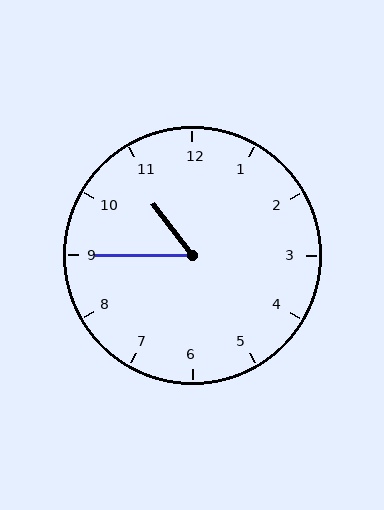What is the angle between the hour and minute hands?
Approximately 52 degrees.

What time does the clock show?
10:45.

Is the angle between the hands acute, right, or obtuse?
It is acute.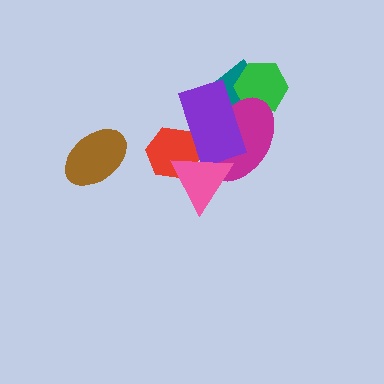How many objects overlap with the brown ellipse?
0 objects overlap with the brown ellipse.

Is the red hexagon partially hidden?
Yes, it is partially covered by another shape.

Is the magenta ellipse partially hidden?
Yes, it is partially covered by another shape.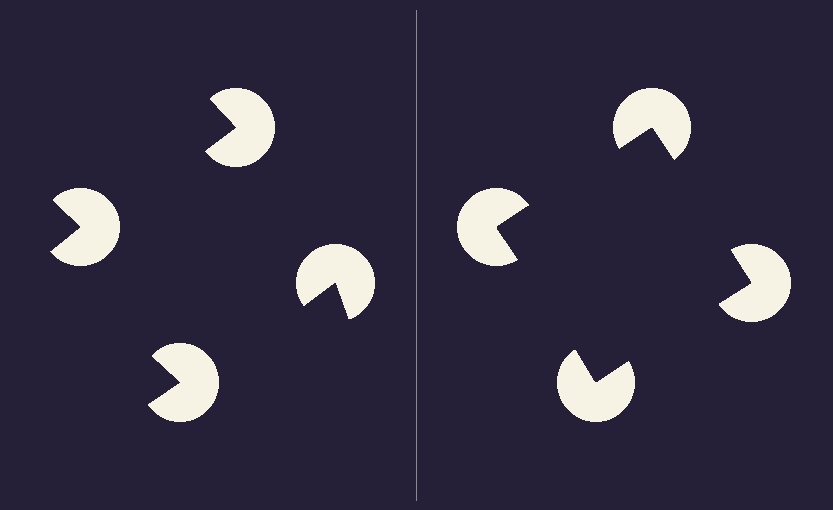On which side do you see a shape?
An illusory square appears on the right side. On the left side the wedge cuts are rotated, so no coherent shape forms.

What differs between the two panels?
The pac-man discs are positioned identically on both sides; only the wedge orientations differ. On the right they align to a square; on the left they are misaligned.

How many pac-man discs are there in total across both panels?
8 — 4 on each side.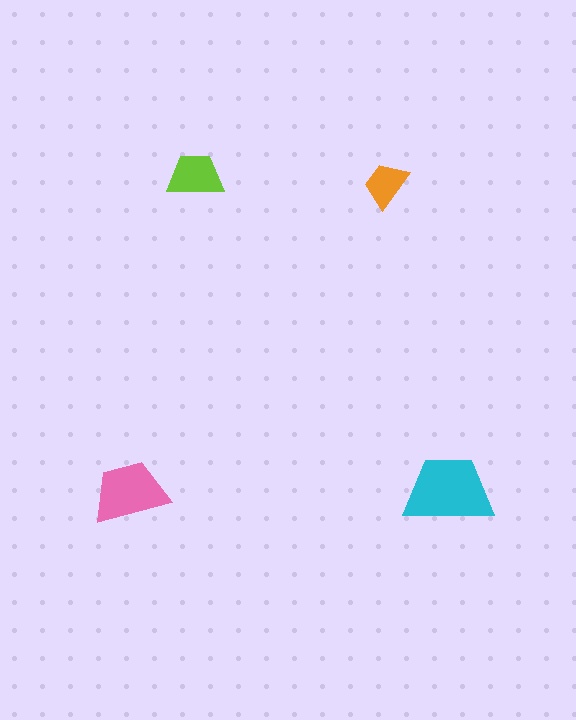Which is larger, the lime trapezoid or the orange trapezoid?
The lime one.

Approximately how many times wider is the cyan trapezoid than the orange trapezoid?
About 2 times wider.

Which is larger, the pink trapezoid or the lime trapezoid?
The pink one.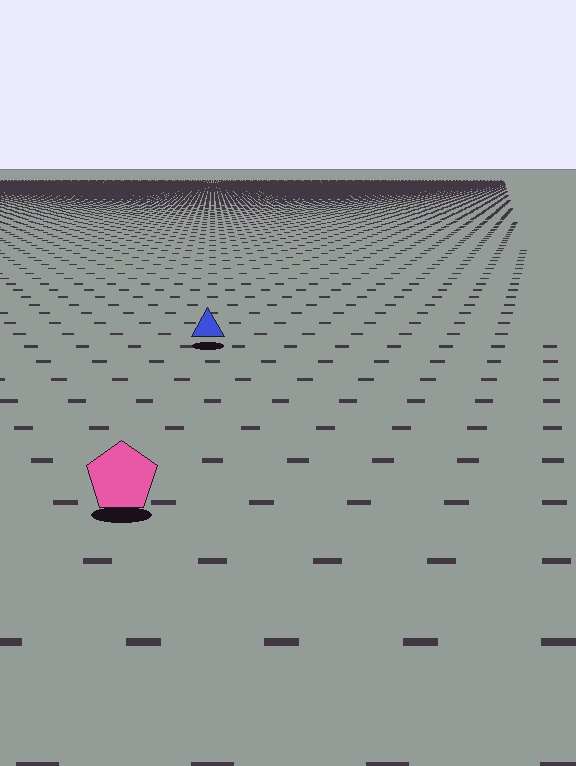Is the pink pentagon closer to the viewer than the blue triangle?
Yes. The pink pentagon is closer — you can tell from the texture gradient: the ground texture is coarser near it.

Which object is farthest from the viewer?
The blue triangle is farthest from the viewer. It appears smaller and the ground texture around it is denser.